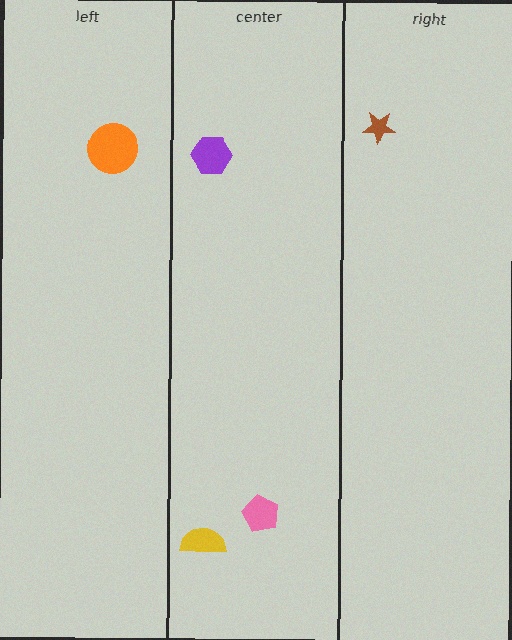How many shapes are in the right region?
1.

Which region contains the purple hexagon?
The center region.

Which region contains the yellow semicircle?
The center region.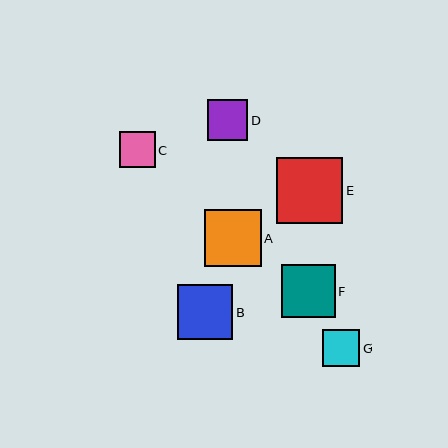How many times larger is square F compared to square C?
Square F is approximately 1.5 times the size of square C.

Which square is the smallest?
Square C is the smallest with a size of approximately 36 pixels.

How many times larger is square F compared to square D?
Square F is approximately 1.3 times the size of square D.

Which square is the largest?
Square E is the largest with a size of approximately 66 pixels.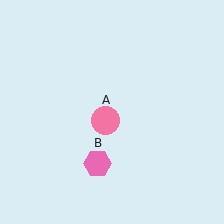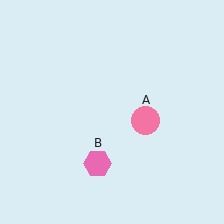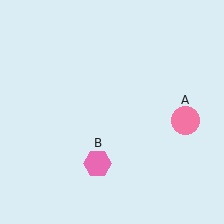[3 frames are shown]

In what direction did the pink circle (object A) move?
The pink circle (object A) moved right.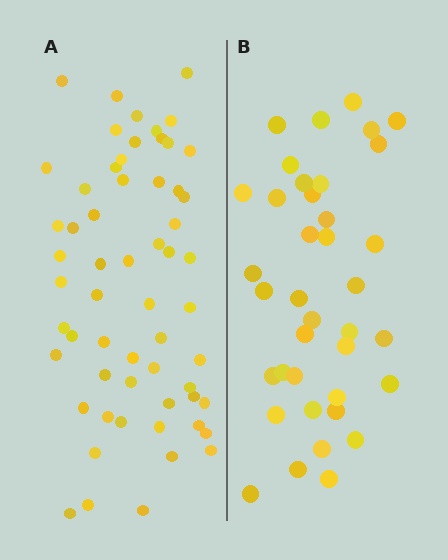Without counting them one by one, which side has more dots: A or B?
Region A (the left region) has more dots.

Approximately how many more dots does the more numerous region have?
Region A has approximately 20 more dots than region B.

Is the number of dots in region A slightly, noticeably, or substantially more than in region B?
Region A has substantially more. The ratio is roughly 1.6 to 1.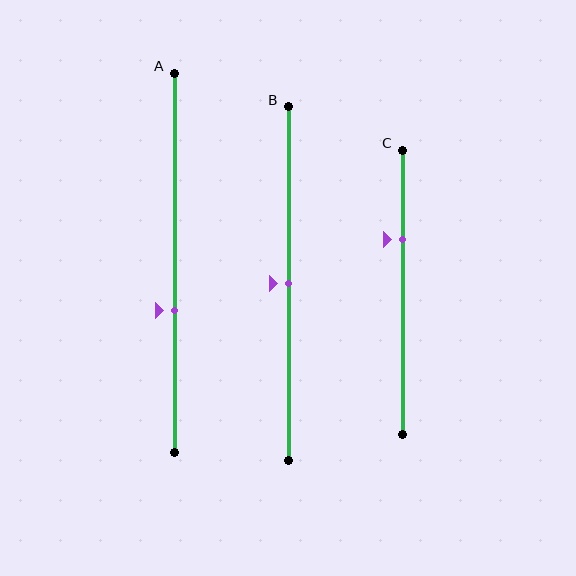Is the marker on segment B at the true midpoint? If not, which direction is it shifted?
Yes, the marker on segment B is at the true midpoint.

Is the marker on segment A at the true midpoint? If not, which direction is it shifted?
No, the marker on segment A is shifted downward by about 12% of the segment length.